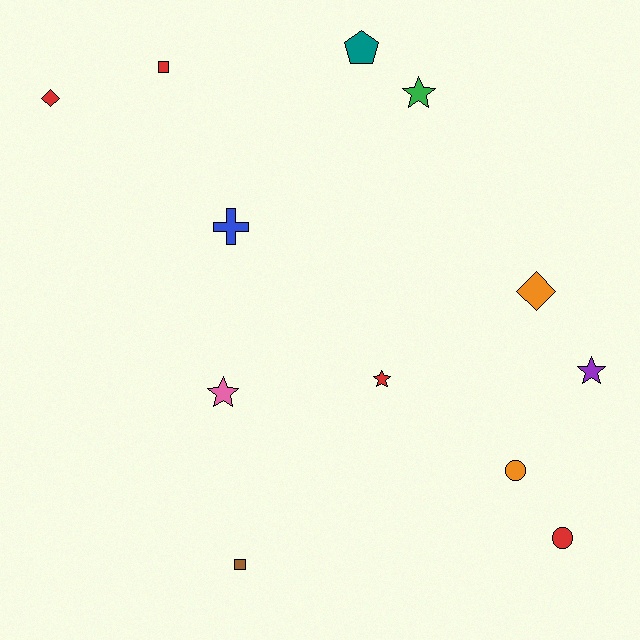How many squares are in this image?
There are 2 squares.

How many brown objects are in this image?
There is 1 brown object.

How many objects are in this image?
There are 12 objects.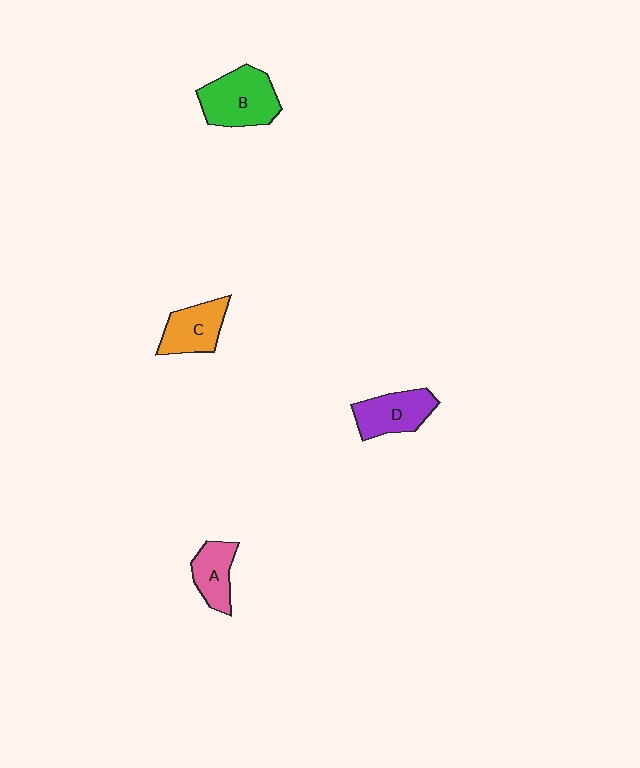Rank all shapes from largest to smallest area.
From largest to smallest: B (green), D (purple), C (orange), A (pink).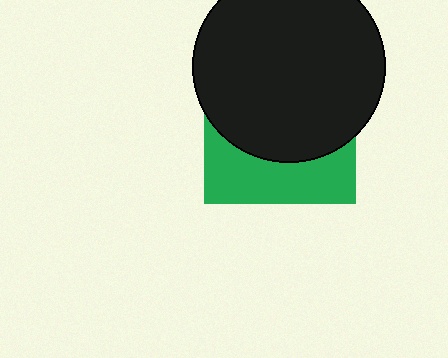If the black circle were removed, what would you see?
You would see the complete green square.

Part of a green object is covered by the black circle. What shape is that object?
It is a square.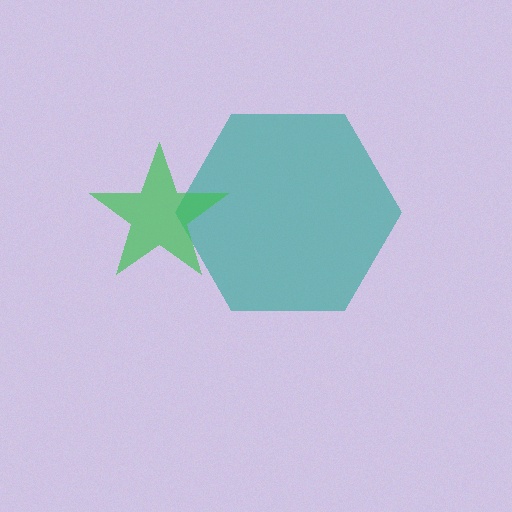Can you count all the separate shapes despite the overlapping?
Yes, there are 2 separate shapes.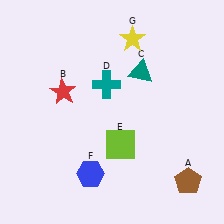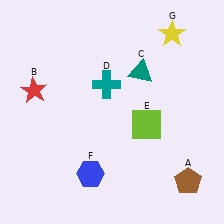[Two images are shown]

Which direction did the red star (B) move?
The red star (B) moved left.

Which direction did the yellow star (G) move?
The yellow star (G) moved right.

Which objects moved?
The objects that moved are: the red star (B), the lime square (E), the yellow star (G).